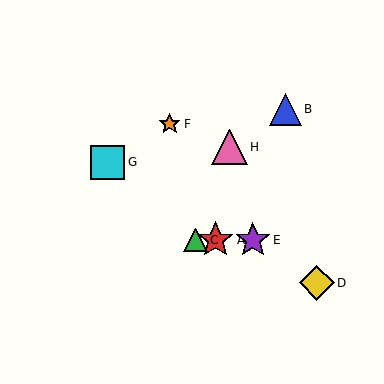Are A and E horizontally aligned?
Yes, both are at y≈240.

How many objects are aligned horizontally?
3 objects (A, C, E) are aligned horizontally.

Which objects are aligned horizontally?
Objects A, C, E are aligned horizontally.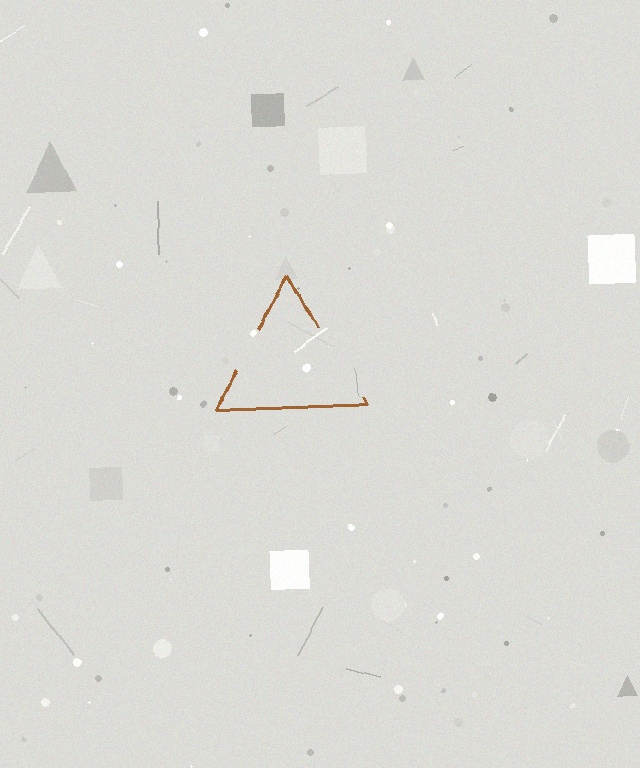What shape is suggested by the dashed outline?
The dashed outline suggests a triangle.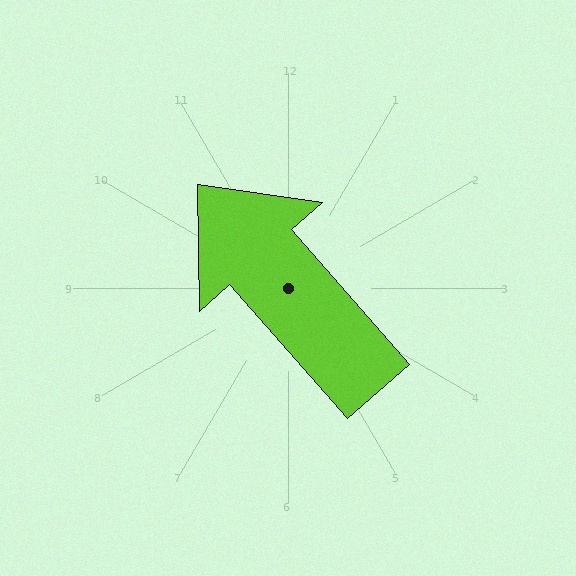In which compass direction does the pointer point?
Northwest.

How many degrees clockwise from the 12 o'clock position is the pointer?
Approximately 319 degrees.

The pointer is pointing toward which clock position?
Roughly 11 o'clock.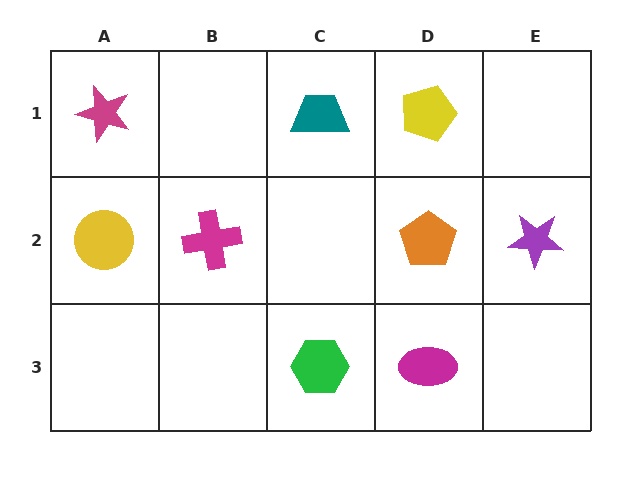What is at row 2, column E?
A purple star.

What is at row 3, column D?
A magenta ellipse.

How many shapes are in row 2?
4 shapes.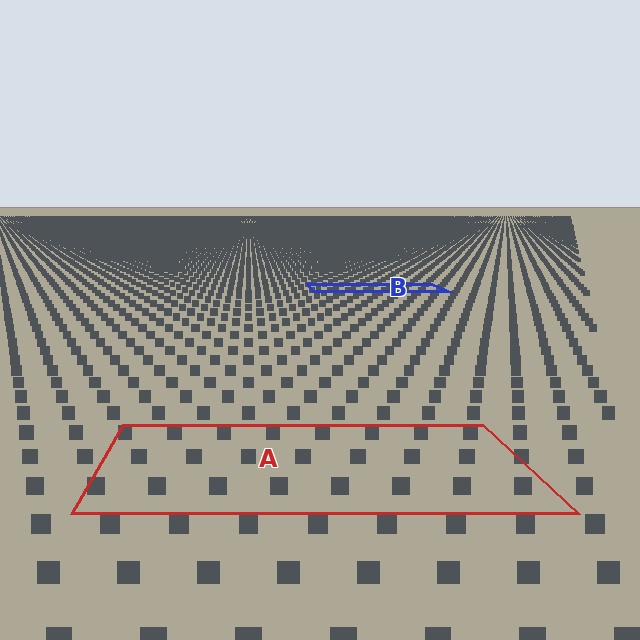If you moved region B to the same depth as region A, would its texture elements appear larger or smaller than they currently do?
They would appear larger. At a closer depth, the same texture elements are projected at a bigger on-screen size.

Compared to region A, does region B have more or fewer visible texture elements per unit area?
Region B has more texture elements per unit area — they are packed more densely because it is farther away.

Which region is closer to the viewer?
Region A is closer. The texture elements there are larger and more spread out.